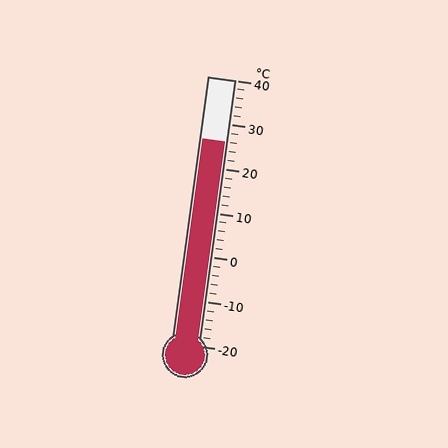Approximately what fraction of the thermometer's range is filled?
The thermometer is filled to approximately 75% of its range.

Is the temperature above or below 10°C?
The temperature is above 10°C.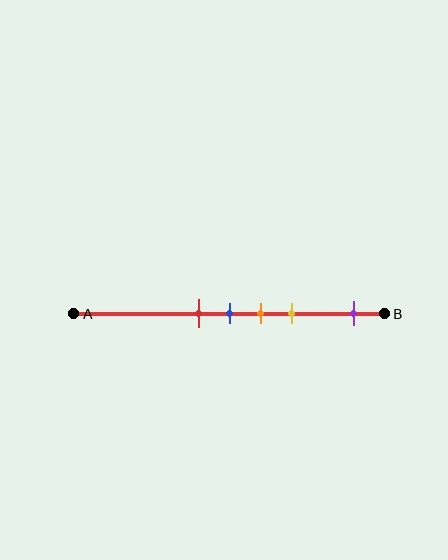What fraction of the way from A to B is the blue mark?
The blue mark is approximately 50% (0.5) of the way from A to B.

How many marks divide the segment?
There are 5 marks dividing the segment.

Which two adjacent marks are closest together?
The red and blue marks are the closest adjacent pair.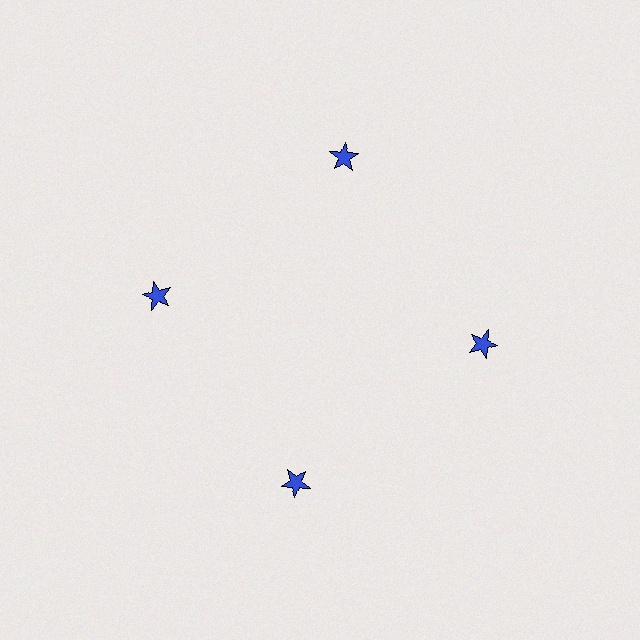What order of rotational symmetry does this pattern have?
This pattern has 4-fold rotational symmetry.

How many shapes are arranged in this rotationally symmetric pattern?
There are 4 shapes, arranged in 4 groups of 1.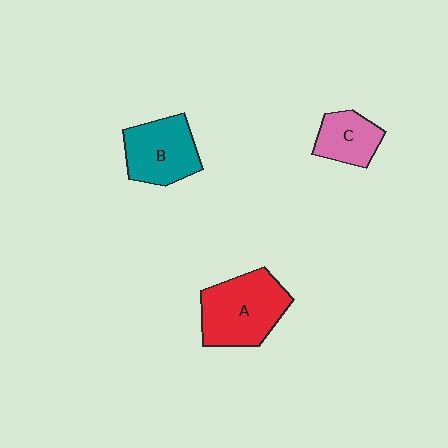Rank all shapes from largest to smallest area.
From largest to smallest: A (red), B (teal), C (pink).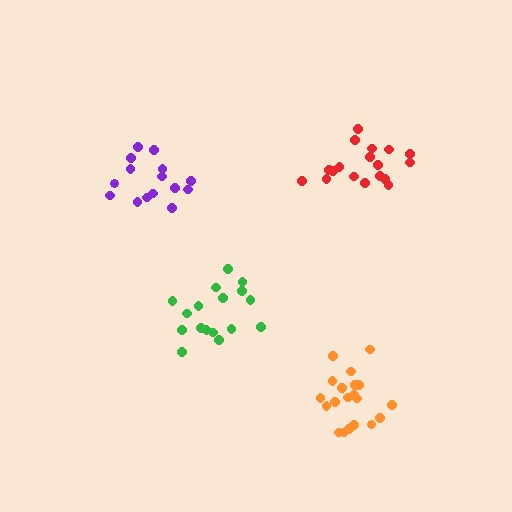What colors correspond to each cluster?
The clusters are colored: orange, green, purple, red.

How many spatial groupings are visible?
There are 4 spatial groupings.